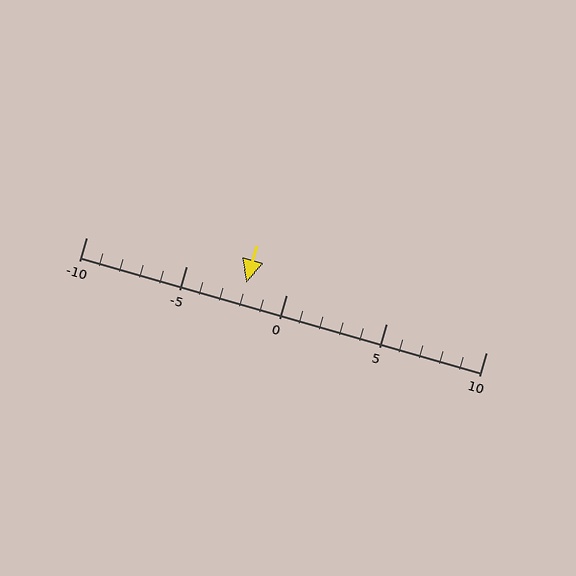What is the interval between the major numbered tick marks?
The major tick marks are spaced 5 units apart.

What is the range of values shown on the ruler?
The ruler shows values from -10 to 10.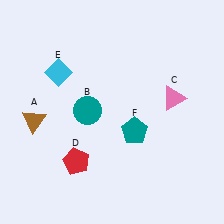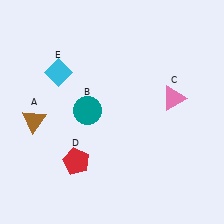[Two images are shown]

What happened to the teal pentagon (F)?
The teal pentagon (F) was removed in Image 2. It was in the bottom-right area of Image 1.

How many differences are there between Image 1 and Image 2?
There is 1 difference between the two images.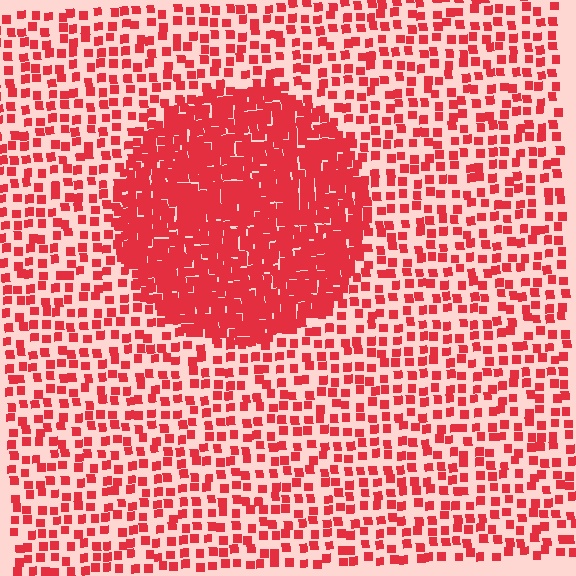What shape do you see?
I see a circle.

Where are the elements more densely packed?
The elements are more densely packed inside the circle boundary.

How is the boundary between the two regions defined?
The boundary is defined by a change in element density (approximately 2.8x ratio). All elements are the same color, size, and shape.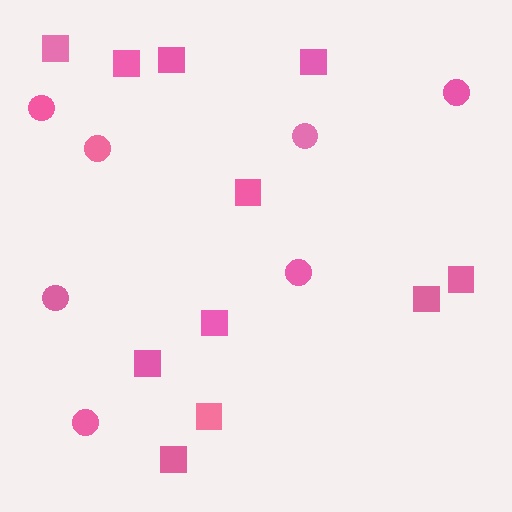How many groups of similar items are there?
There are 2 groups: one group of circles (7) and one group of squares (11).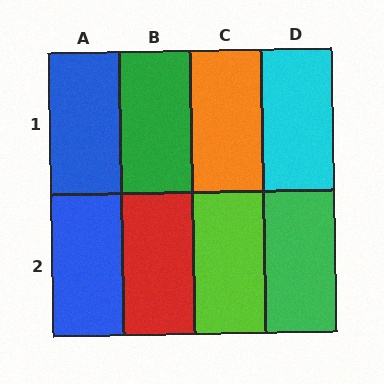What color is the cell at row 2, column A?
Blue.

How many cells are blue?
2 cells are blue.